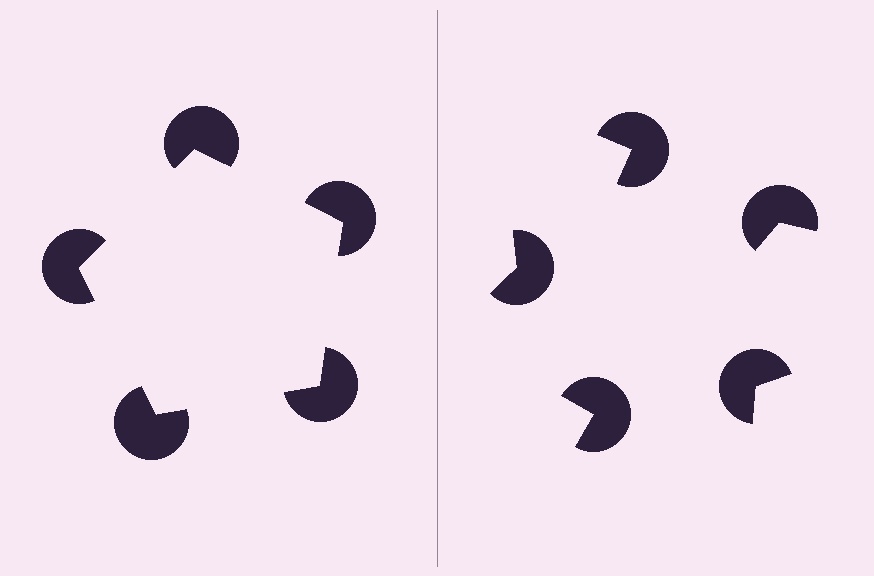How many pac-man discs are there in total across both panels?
10 — 5 on each side.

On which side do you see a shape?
An illusory pentagon appears on the left side. On the right side the wedge cuts are rotated, so no coherent shape forms.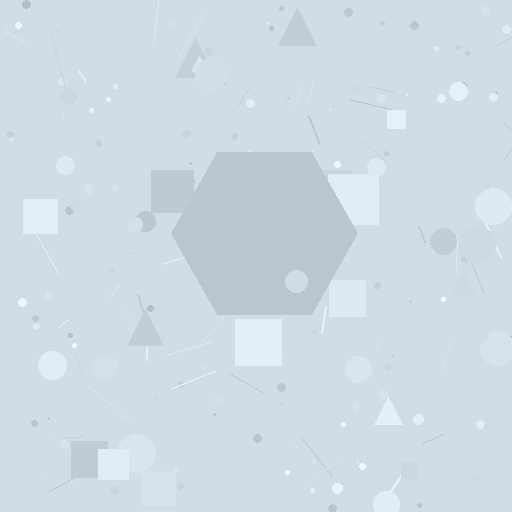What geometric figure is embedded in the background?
A hexagon is embedded in the background.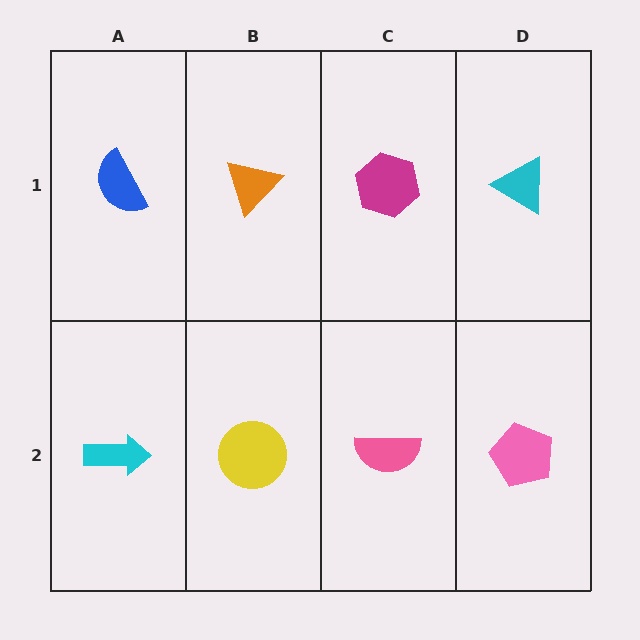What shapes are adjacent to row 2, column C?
A magenta hexagon (row 1, column C), a yellow circle (row 2, column B), a pink pentagon (row 2, column D).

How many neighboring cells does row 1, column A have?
2.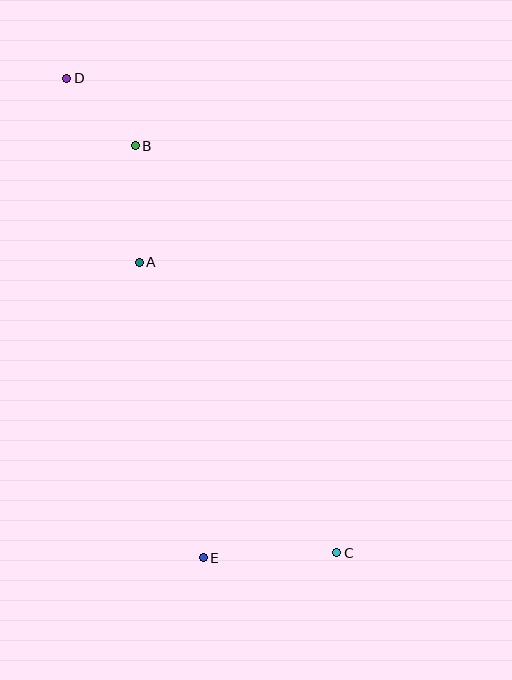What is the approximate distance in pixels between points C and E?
The distance between C and E is approximately 134 pixels.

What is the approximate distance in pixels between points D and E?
The distance between D and E is approximately 499 pixels.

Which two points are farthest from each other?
Points C and D are farthest from each other.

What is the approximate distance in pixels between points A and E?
The distance between A and E is approximately 302 pixels.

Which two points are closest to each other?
Points B and D are closest to each other.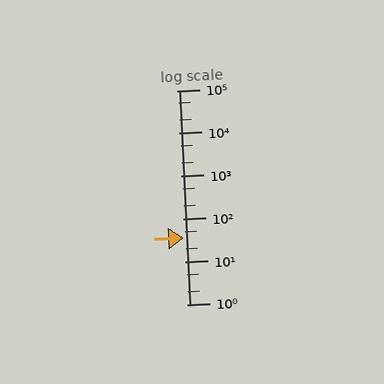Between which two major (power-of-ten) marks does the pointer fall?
The pointer is between 10 and 100.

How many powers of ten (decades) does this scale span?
The scale spans 5 decades, from 1 to 100000.